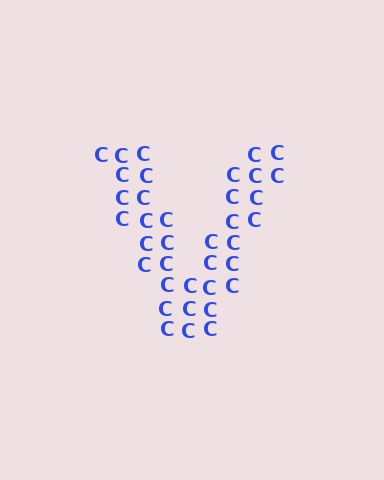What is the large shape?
The large shape is the letter V.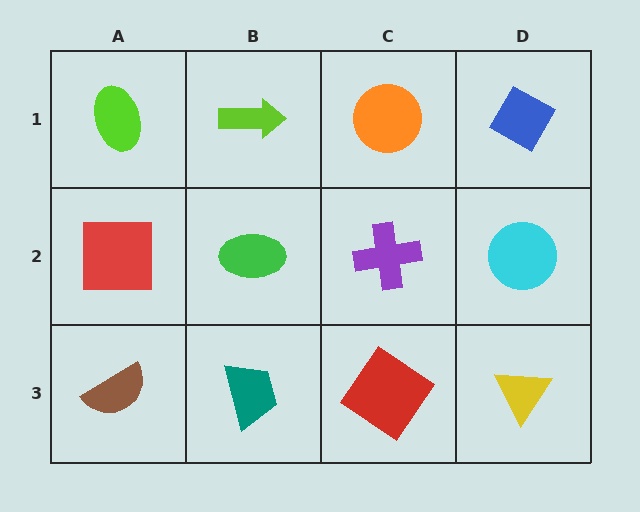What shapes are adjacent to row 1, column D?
A cyan circle (row 2, column D), an orange circle (row 1, column C).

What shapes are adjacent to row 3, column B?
A green ellipse (row 2, column B), a brown semicircle (row 3, column A), a red diamond (row 3, column C).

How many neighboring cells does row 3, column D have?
2.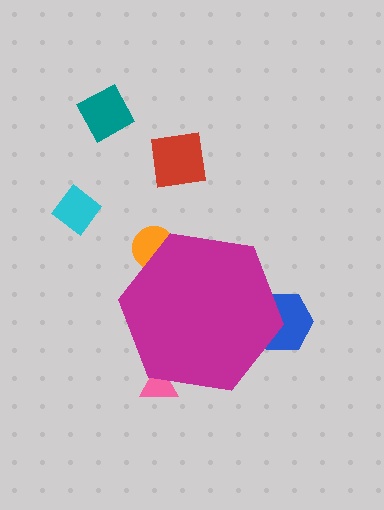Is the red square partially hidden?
No, the red square is fully visible.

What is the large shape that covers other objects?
A magenta hexagon.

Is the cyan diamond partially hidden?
No, the cyan diamond is fully visible.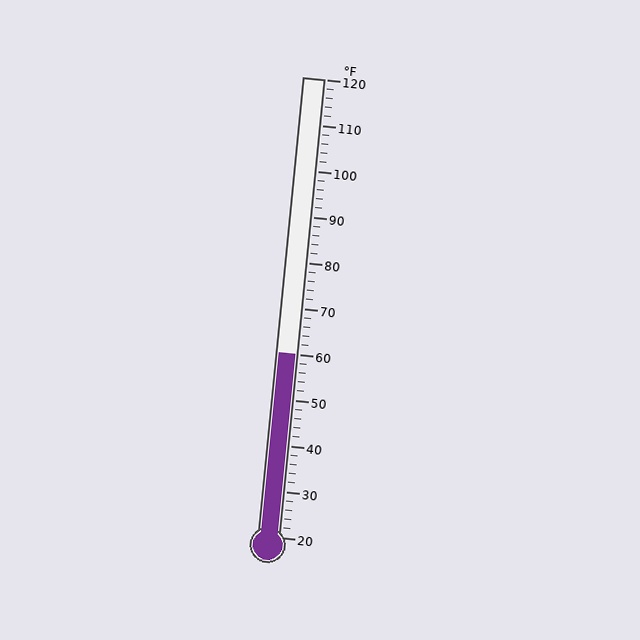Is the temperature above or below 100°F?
The temperature is below 100°F.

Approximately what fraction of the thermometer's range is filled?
The thermometer is filled to approximately 40% of its range.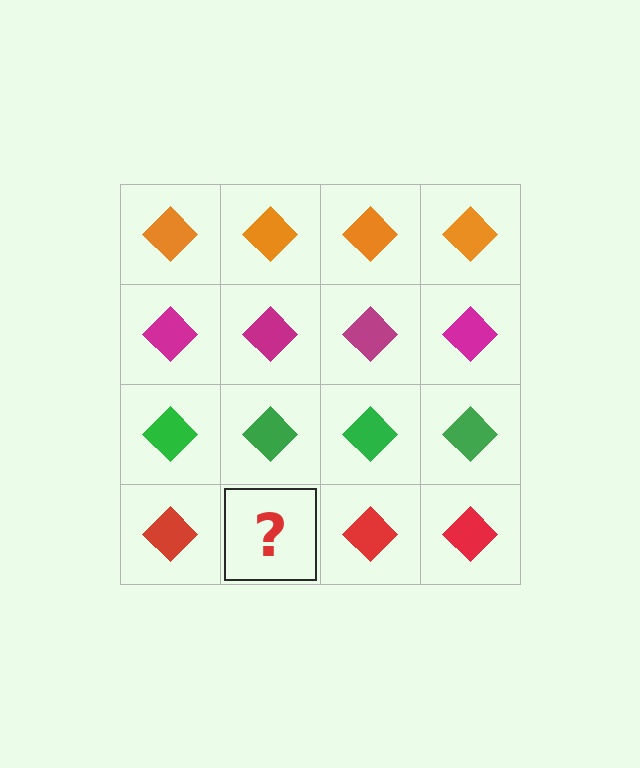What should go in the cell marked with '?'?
The missing cell should contain a red diamond.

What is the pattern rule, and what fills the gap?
The rule is that each row has a consistent color. The gap should be filled with a red diamond.